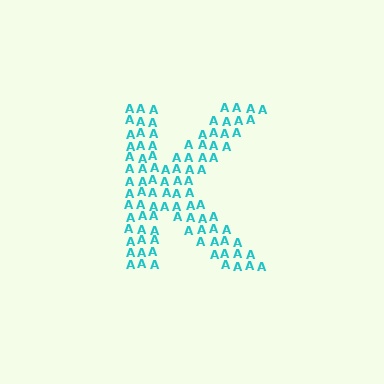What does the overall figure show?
The overall figure shows the letter K.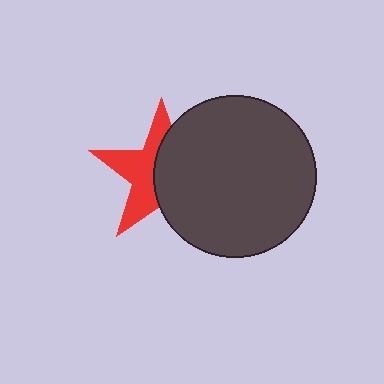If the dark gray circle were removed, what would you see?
You would see the complete red star.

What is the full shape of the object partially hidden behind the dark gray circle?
The partially hidden object is a red star.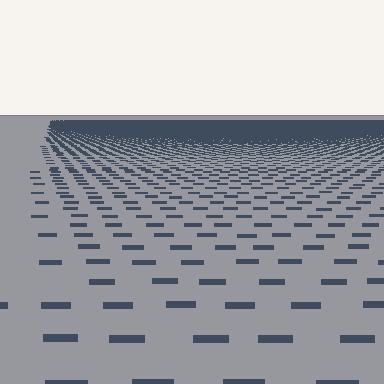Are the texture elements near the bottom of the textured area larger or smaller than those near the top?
Larger. Near the bottom, elements are closer to the viewer and appear at a bigger on-screen size.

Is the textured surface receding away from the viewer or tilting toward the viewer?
The surface is receding away from the viewer. Texture elements get smaller and denser toward the top.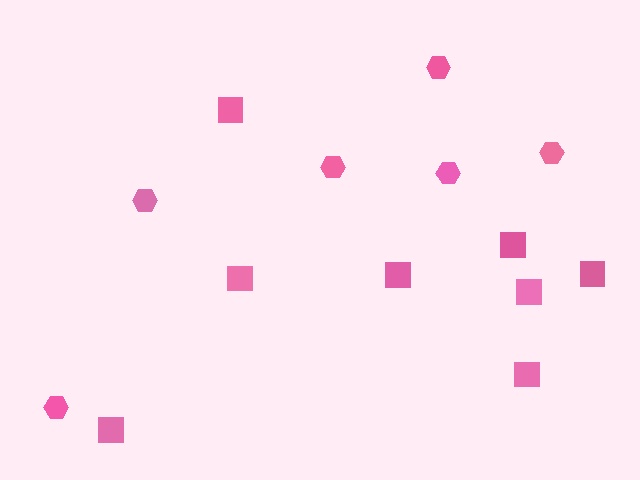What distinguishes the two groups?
There are 2 groups: one group of hexagons (6) and one group of squares (8).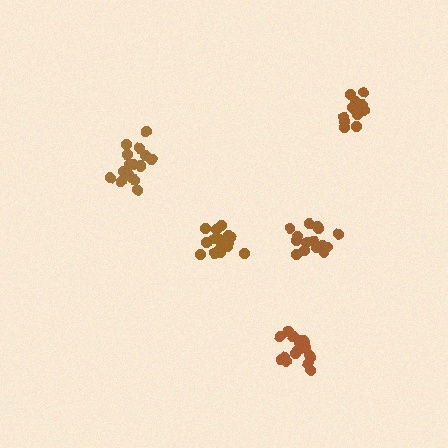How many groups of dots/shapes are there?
There are 5 groups.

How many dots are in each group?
Group 1: 17 dots, Group 2: 17 dots, Group 3: 19 dots, Group 4: 15 dots, Group 5: 15 dots (83 total).